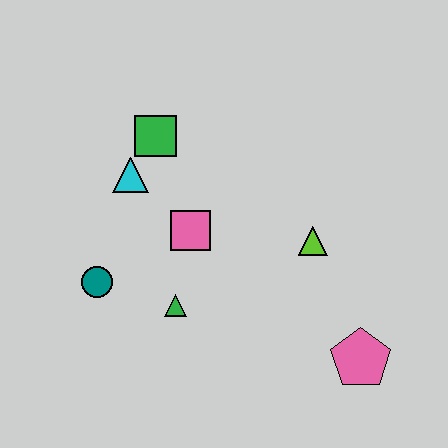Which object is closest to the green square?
The cyan triangle is closest to the green square.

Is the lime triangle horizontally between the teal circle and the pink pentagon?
Yes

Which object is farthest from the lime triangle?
The teal circle is farthest from the lime triangle.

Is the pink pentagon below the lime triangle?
Yes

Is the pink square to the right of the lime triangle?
No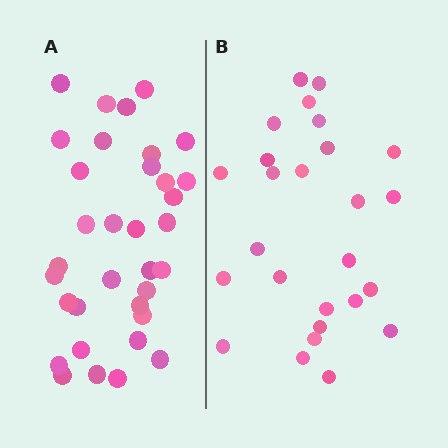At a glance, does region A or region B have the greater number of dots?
Region A (the left region) has more dots.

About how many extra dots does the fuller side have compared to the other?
Region A has roughly 8 or so more dots than region B.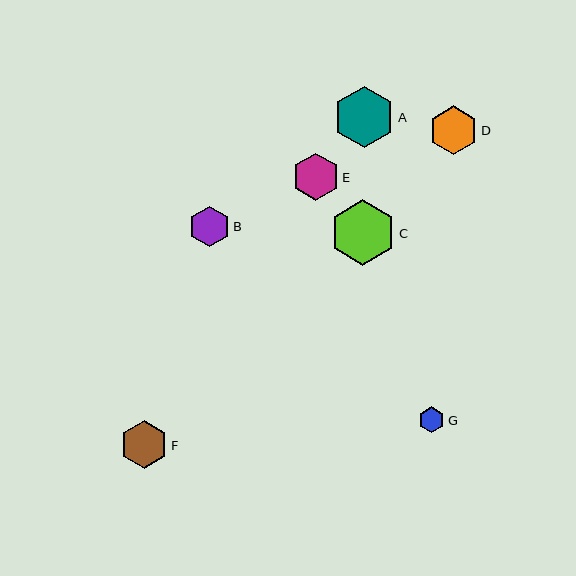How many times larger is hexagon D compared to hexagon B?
Hexagon D is approximately 1.2 times the size of hexagon B.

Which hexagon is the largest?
Hexagon C is the largest with a size of approximately 66 pixels.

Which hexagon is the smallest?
Hexagon G is the smallest with a size of approximately 26 pixels.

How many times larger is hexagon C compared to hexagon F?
Hexagon C is approximately 1.4 times the size of hexagon F.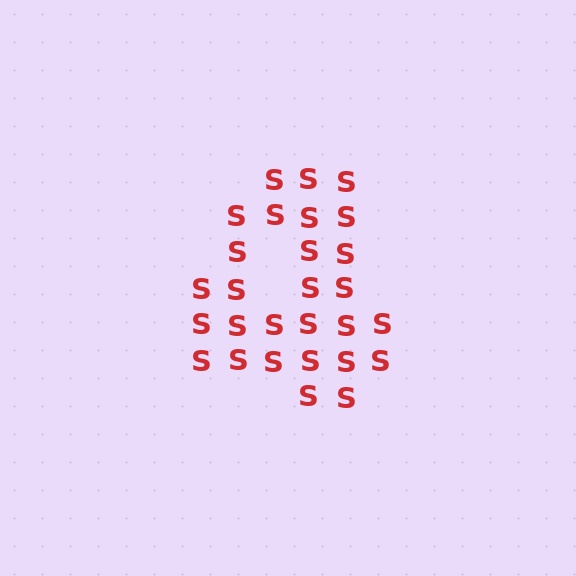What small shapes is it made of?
It is made of small letter S's.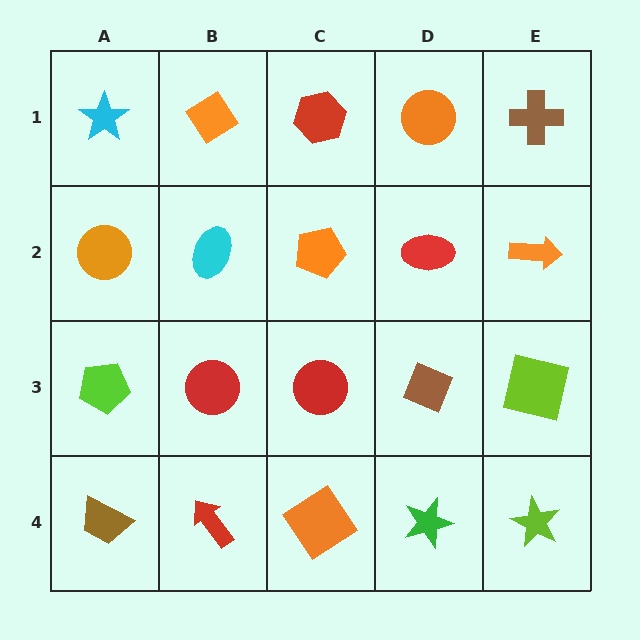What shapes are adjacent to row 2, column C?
A red hexagon (row 1, column C), a red circle (row 3, column C), a cyan ellipse (row 2, column B), a red ellipse (row 2, column D).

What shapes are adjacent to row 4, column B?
A red circle (row 3, column B), a brown trapezoid (row 4, column A), an orange diamond (row 4, column C).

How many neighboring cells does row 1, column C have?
3.